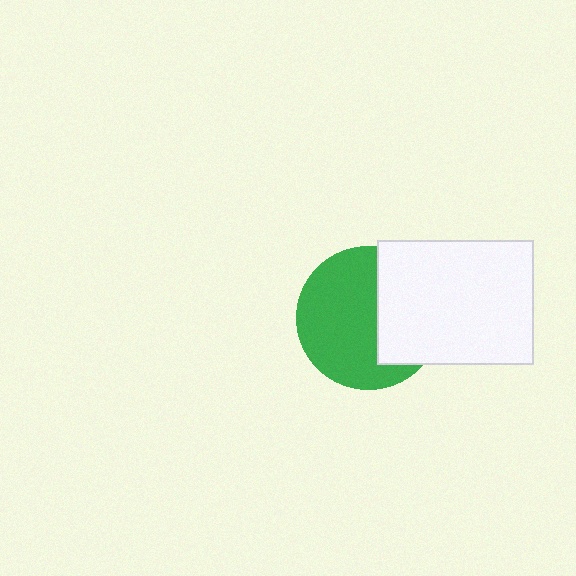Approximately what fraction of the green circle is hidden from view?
Roughly 38% of the green circle is hidden behind the white rectangle.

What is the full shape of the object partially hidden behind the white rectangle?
The partially hidden object is a green circle.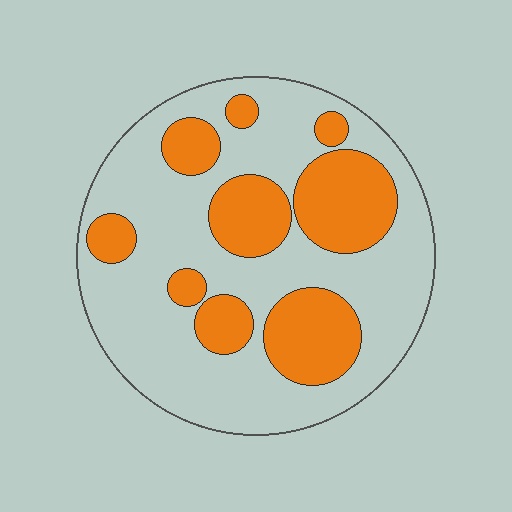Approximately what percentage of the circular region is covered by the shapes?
Approximately 30%.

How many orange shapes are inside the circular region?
9.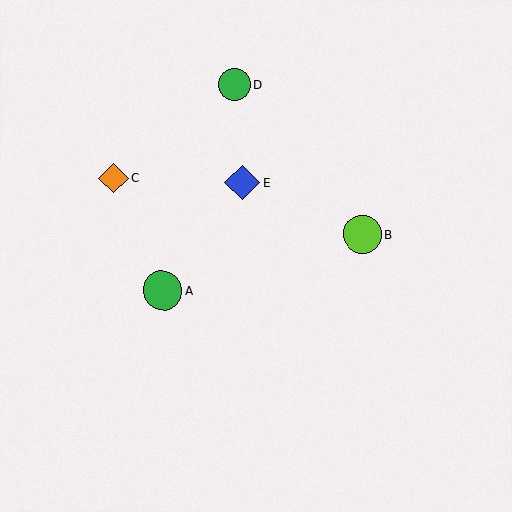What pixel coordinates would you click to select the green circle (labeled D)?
Click at (234, 85) to select the green circle D.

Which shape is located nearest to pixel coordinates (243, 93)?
The green circle (labeled D) at (234, 85) is nearest to that location.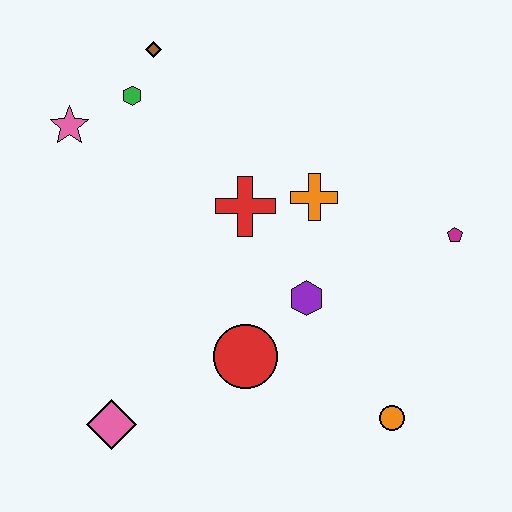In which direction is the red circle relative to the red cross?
The red circle is below the red cross.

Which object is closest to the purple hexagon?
The red circle is closest to the purple hexagon.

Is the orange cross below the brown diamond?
Yes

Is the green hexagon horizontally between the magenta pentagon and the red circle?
No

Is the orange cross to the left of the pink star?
No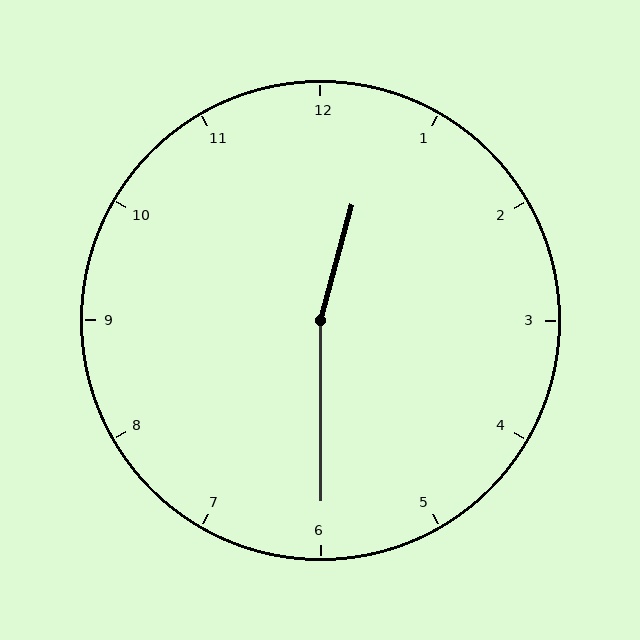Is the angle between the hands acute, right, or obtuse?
It is obtuse.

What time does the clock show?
12:30.